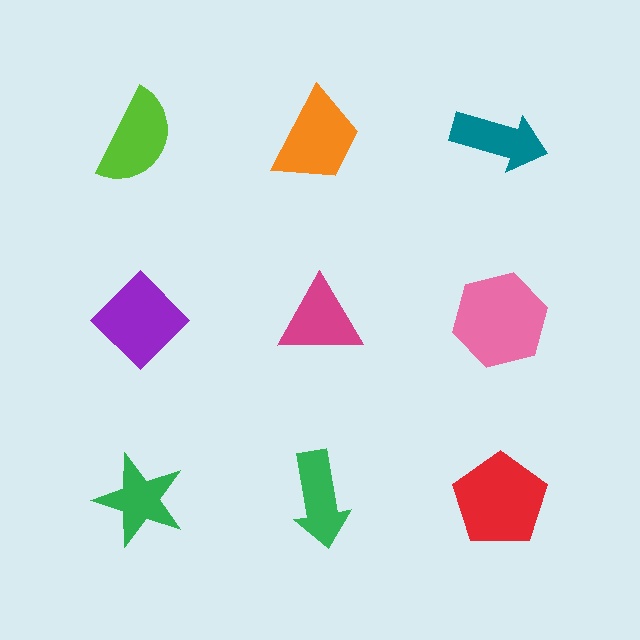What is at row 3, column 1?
A green star.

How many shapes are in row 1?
3 shapes.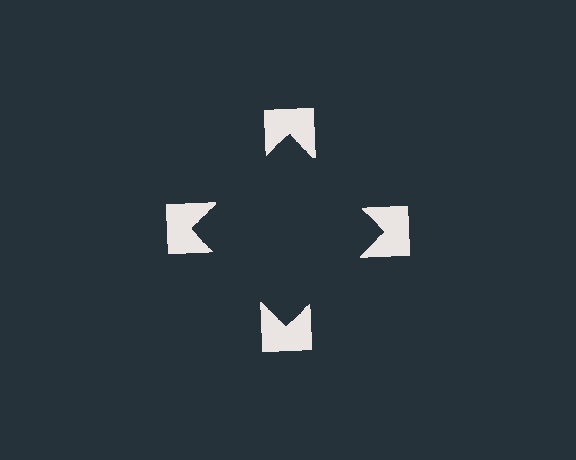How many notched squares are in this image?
There are 4 — one at each vertex of the illusory square.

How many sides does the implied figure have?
4 sides.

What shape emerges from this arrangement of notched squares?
An illusory square — its edges are inferred from the aligned wedge cuts in the notched squares, not physically drawn.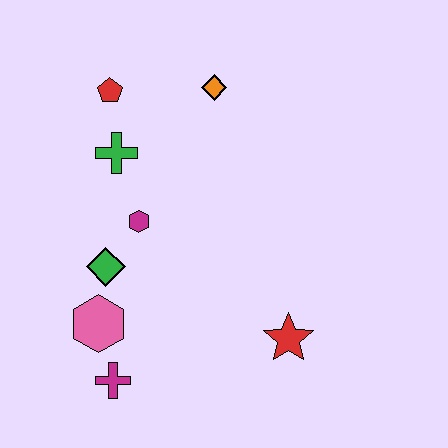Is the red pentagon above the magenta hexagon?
Yes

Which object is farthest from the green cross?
The red star is farthest from the green cross.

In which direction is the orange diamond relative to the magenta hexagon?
The orange diamond is above the magenta hexagon.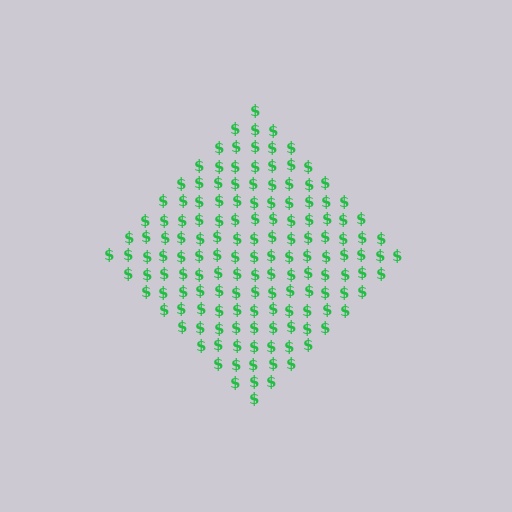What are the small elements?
The small elements are dollar signs.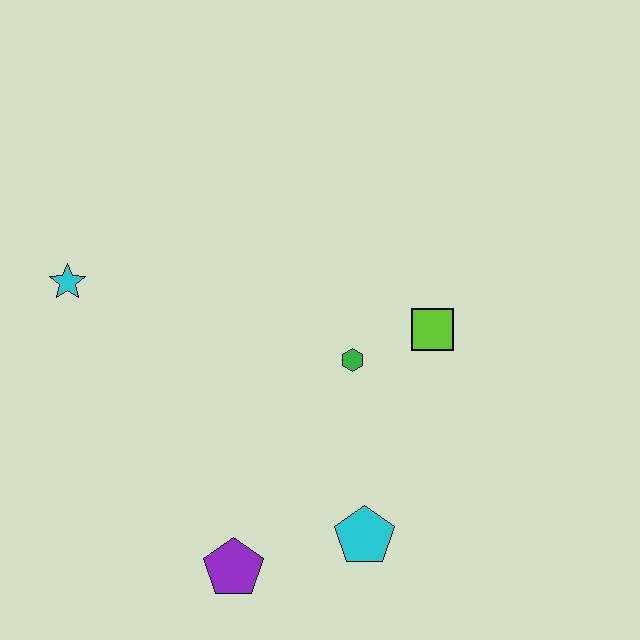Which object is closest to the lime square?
The green hexagon is closest to the lime square.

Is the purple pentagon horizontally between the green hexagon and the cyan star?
Yes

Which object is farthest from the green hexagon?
The cyan star is farthest from the green hexagon.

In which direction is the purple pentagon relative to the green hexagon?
The purple pentagon is below the green hexagon.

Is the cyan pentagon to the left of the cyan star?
No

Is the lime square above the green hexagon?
Yes